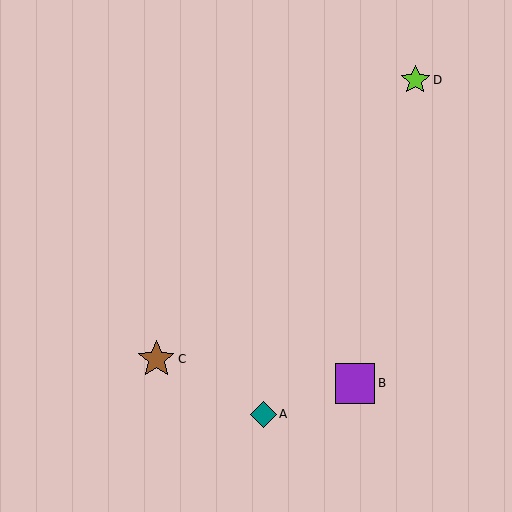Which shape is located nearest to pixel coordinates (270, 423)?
The teal diamond (labeled A) at (263, 414) is nearest to that location.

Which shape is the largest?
The purple square (labeled B) is the largest.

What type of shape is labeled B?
Shape B is a purple square.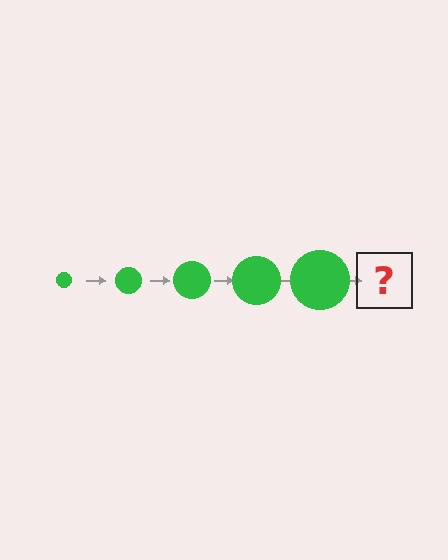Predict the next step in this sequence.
The next step is a green circle, larger than the previous one.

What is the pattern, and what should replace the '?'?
The pattern is that the circle gets progressively larger each step. The '?' should be a green circle, larger than the previous one.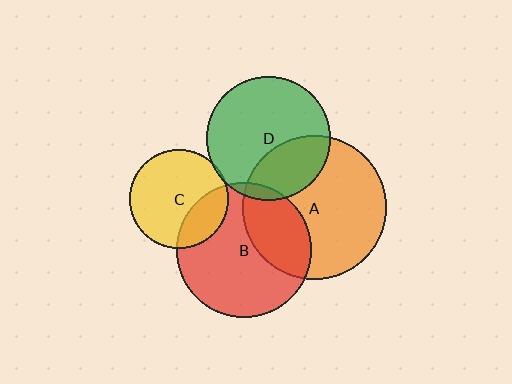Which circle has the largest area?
Circle A (orange).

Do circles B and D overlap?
Yes.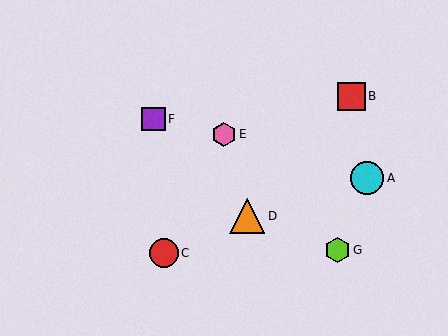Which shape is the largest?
The orange triangle (labeled D) is the largest.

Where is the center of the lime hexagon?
The center of the lime hexagon is at (337, 250).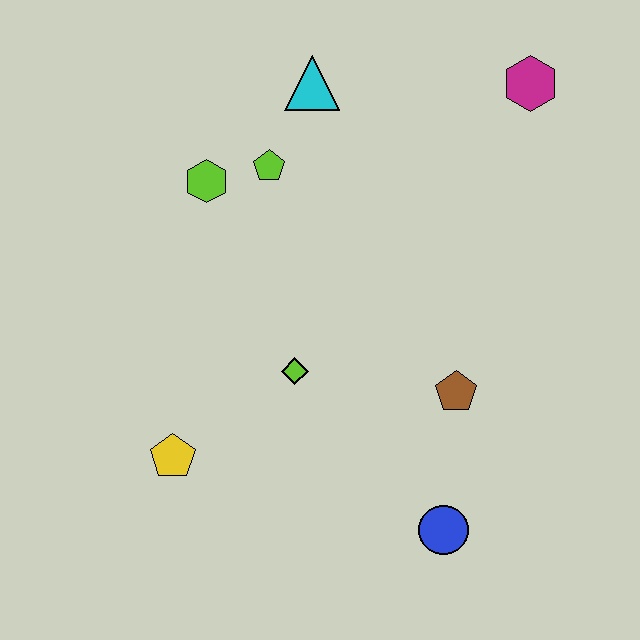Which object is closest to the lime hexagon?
The lime pentagon is closest to the lime hexagon.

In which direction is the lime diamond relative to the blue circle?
The lime diamond is above the blue circle.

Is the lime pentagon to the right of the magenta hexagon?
No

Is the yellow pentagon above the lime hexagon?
No